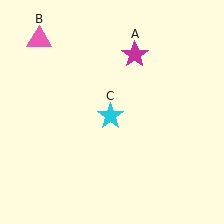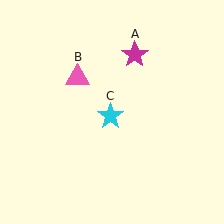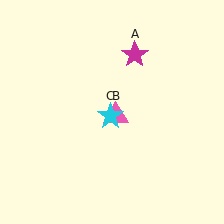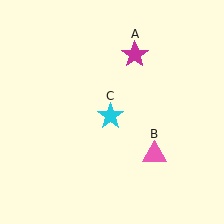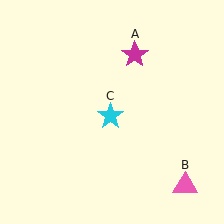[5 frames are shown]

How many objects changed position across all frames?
1 object changed position: pink triangle (object B).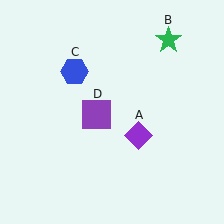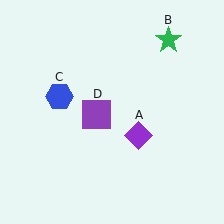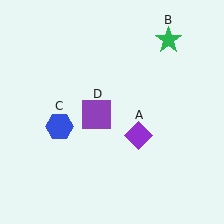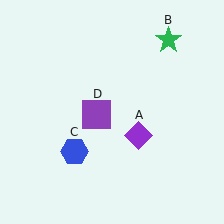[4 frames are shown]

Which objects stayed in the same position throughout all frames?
Purple diamond (object A) and green star (object B) and purple square (object D) remained stationary.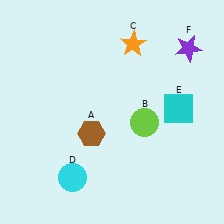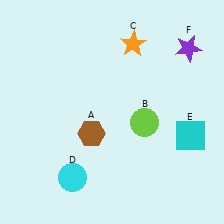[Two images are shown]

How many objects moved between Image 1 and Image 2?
1 object moved between the two images.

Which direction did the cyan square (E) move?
The cyan square (E) moved down.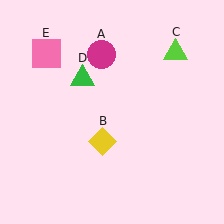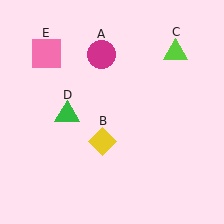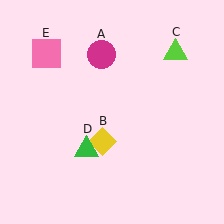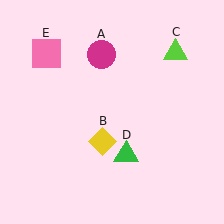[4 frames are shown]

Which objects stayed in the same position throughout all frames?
Magenta circle (object A) and yellow diamond (object B) and lime triangle (object C) and pink square (object E) remained stationary.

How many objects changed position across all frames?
1 object changed position: green triangle (object D).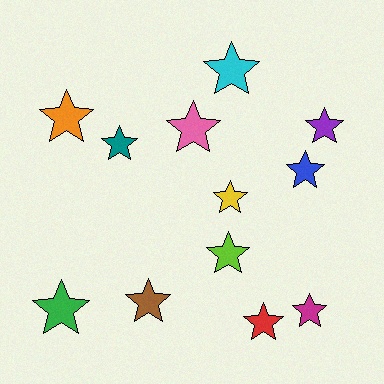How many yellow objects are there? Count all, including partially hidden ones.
There is 1 yellow object.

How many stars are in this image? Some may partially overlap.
There are 12 stars.